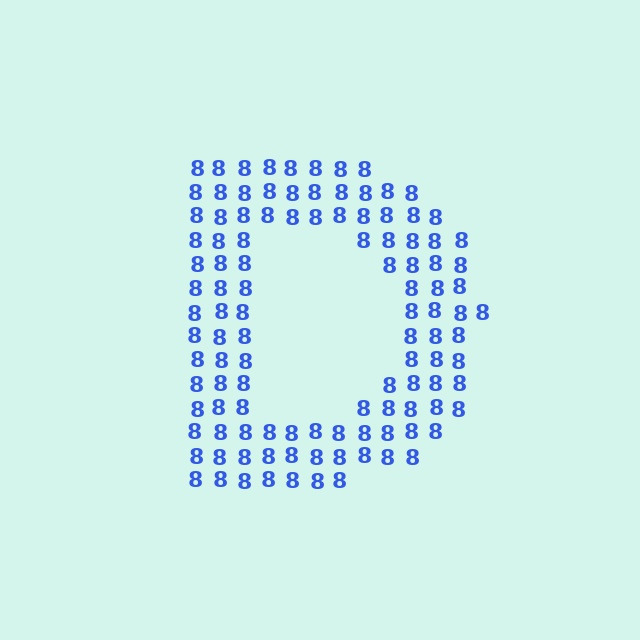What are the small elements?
The small elements are digit 8's.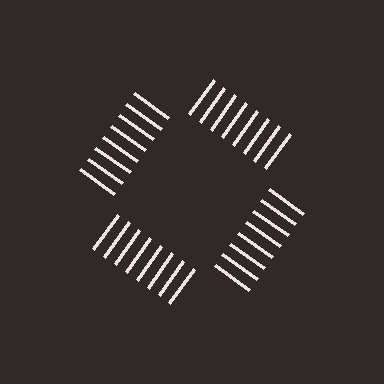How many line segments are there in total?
32 — 8 along each of the 4 edges.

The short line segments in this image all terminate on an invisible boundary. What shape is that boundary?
An illusory square — the line segments terminate on its edges but no continuous stroke is drawn.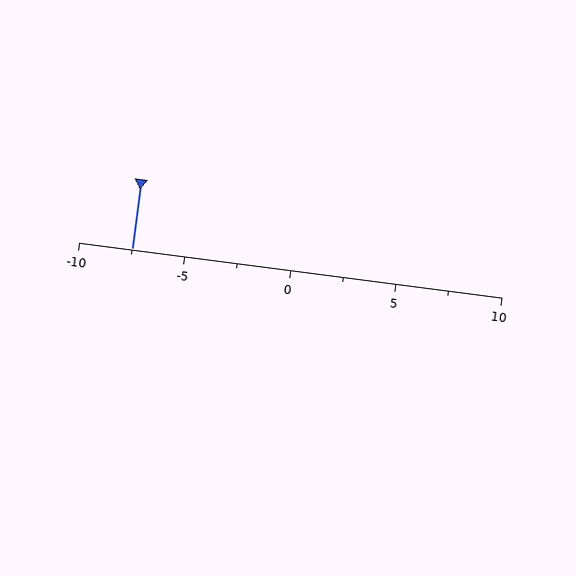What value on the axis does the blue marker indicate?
The marker indicates approximately -7.5.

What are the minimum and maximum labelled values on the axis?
The axis runs from -10 to 10.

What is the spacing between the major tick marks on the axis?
The major ticks are spaced 5 apart.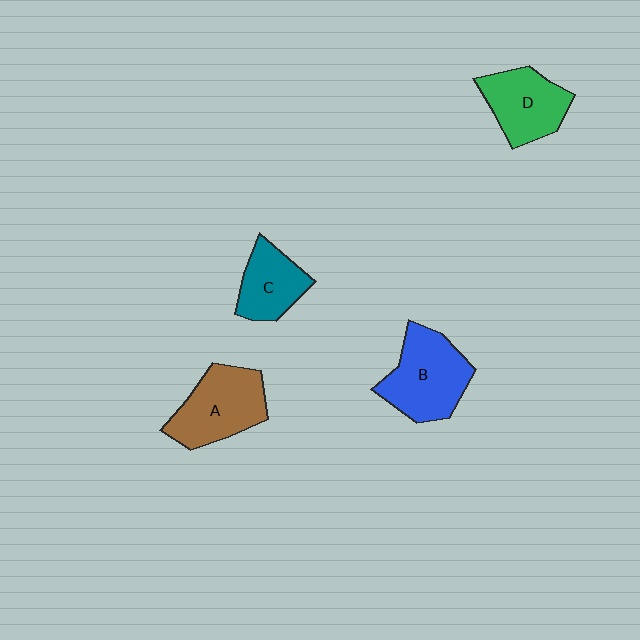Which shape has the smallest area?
Shape C (teal).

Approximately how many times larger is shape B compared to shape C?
Approximately 1.5 times.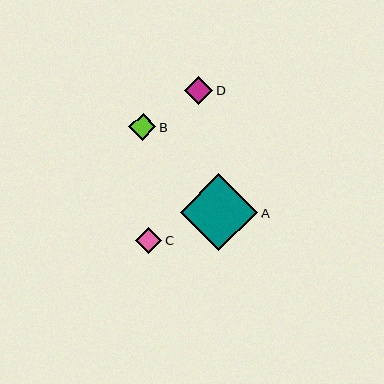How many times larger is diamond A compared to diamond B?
Diamond A is approximately 2.9 times the size of diamond B.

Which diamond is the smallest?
Diamond C is the smallest with a size of approximately 26 pixels.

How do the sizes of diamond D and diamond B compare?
Diamond D and diamond B are approximately the same size.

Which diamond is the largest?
Diamond A is the largest with a size of approximately 77 pixels.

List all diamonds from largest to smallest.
From largest to smallest: A, D, B, C.